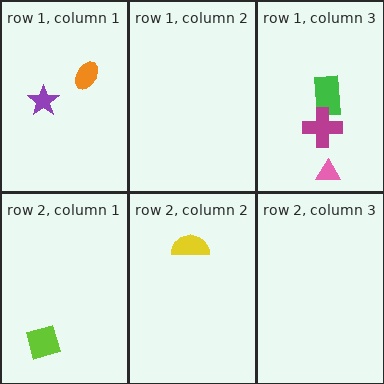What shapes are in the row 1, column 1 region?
The purple star, the orange ellipse.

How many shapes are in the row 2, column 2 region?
1.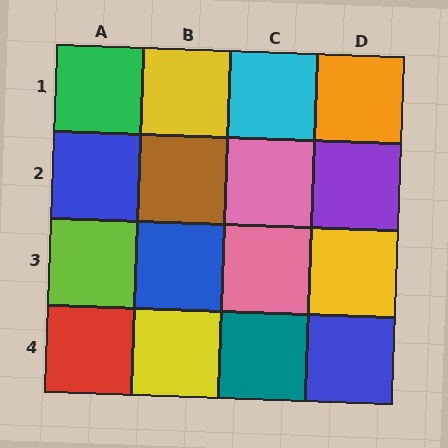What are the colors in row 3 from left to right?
Lime, blue, pink, yellow.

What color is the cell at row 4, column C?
Teal.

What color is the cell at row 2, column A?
Blue.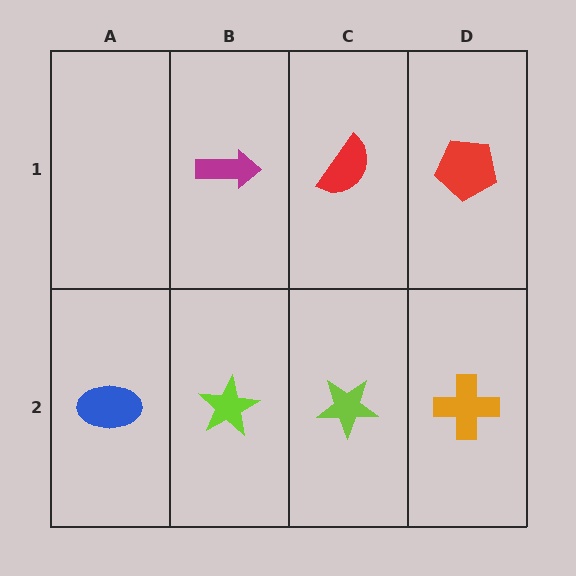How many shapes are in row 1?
3 shapes.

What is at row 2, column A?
A blue ellipse.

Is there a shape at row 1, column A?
No, that cell is empty.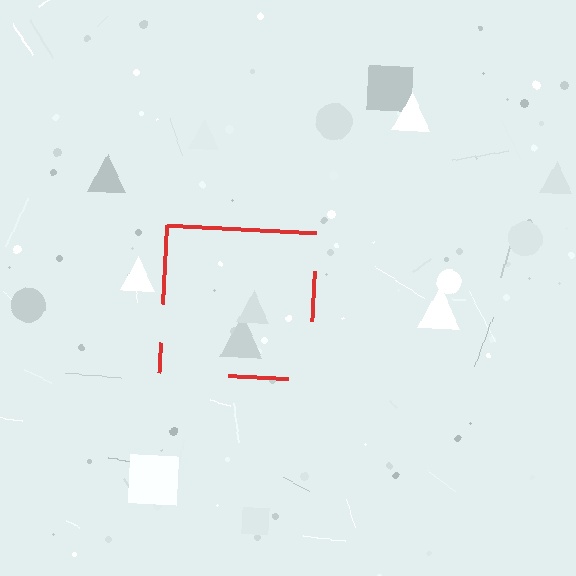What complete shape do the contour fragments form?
The contour fragments form a square.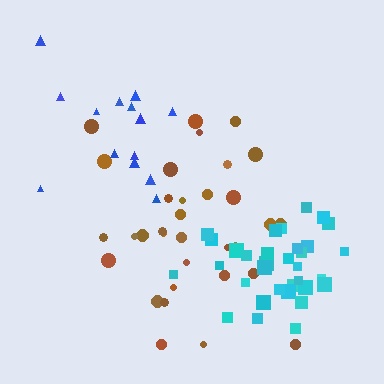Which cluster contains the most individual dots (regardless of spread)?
Brown (33).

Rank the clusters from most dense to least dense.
cyan, brown, blue.